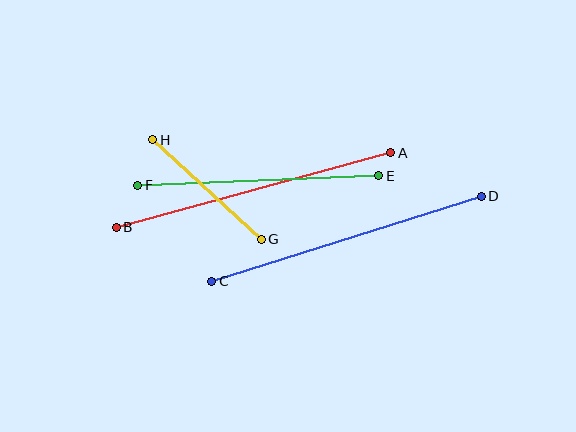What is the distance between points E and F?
The distance is approximately 241 pixels.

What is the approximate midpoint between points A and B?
The midpoint is at approximately (253, 190) pixels.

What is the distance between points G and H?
The distance is approximately 148 pixels.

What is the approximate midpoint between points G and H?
The midpoint is at approximately (207, 190) pixels.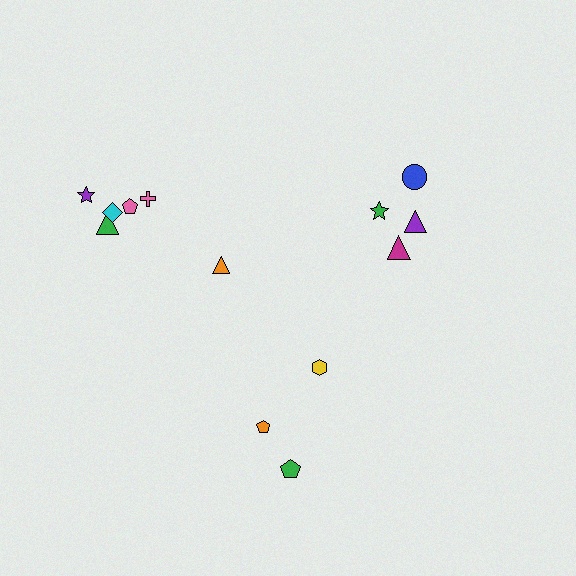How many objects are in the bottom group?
There are 3 objects.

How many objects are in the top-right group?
There are 4 objects.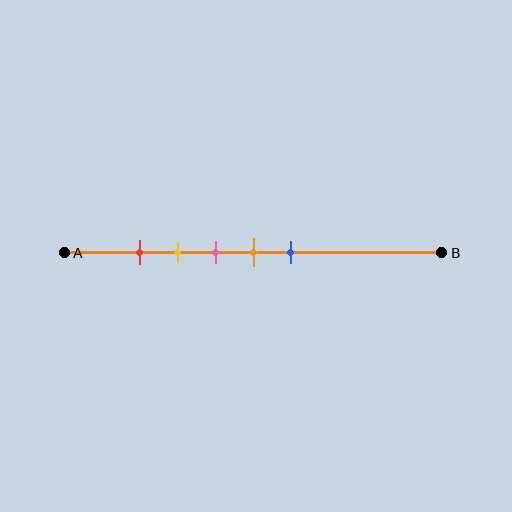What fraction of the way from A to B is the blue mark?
The blue mark is approximately 60% (0.6) of the way from A to B.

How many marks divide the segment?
There are 5 marks dividing the segment.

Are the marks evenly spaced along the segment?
Yes, the marks are approximately evenly spaced.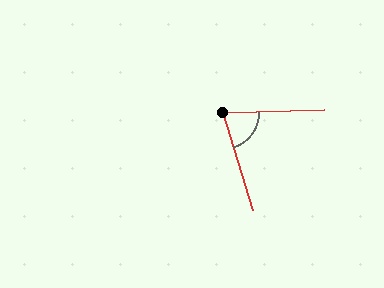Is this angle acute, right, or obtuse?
It is acute.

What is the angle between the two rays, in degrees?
Approximately 75 degrees.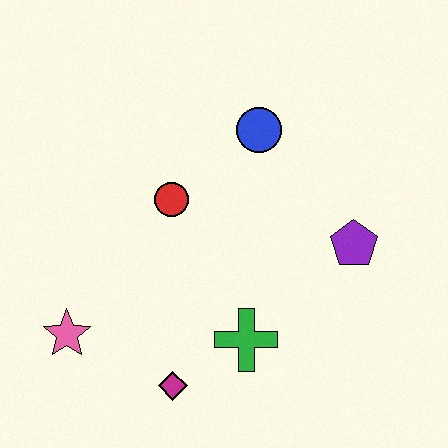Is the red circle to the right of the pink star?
Yes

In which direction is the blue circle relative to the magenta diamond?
The blue circle is above the magenta diamond.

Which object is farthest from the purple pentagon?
The pink star is farthest from the purple pentagon.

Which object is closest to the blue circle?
The red circle is closest to the blue circle.